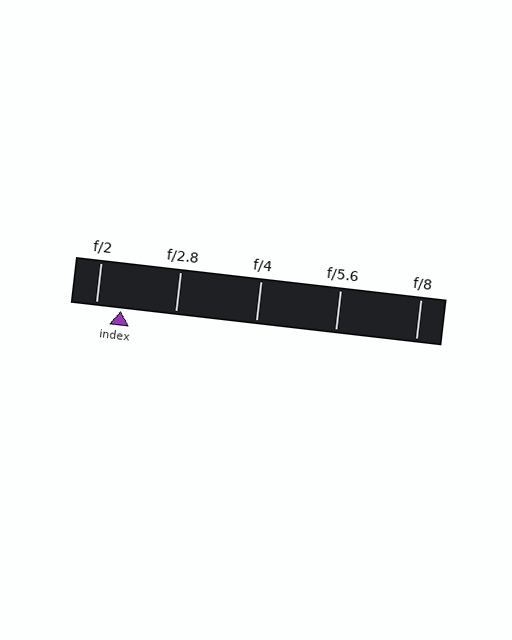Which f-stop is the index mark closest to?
The index mark is closest to f/2.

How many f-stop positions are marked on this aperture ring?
There are 5 f-stop positions marked.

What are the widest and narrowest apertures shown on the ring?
The widest aperture shown is f/2 and the narrowest is f/8.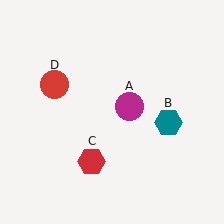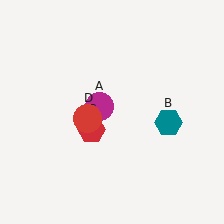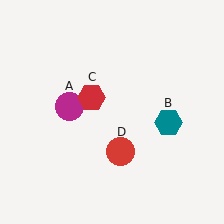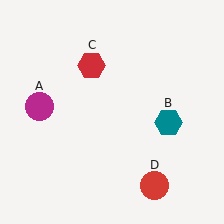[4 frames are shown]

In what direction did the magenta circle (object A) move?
The magenta circle (object A) moved left.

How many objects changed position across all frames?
3 objects changed position: magenta circle (object A), red hexagon (object C), red circle (object D).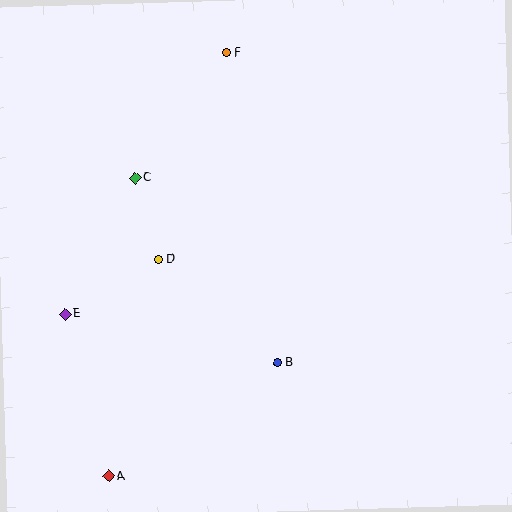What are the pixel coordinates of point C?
Point C is at (135, 178).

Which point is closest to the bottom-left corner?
Point A is closest to the bottom-left corner.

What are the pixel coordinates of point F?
Point F is at (226, 52).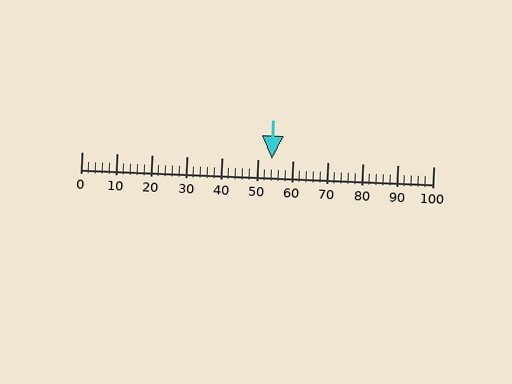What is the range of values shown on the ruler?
The ruler shows values from 0 to 100.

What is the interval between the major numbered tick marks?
The major tick marks are spaced 10 units apart.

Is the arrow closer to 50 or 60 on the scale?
The arrow is closer to 50.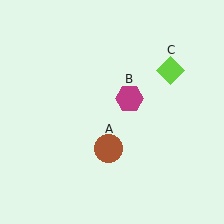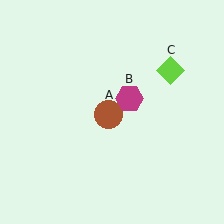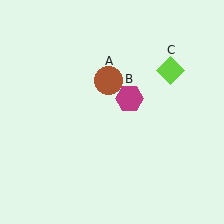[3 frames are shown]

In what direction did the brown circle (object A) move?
The brown circle (object A) moved up.